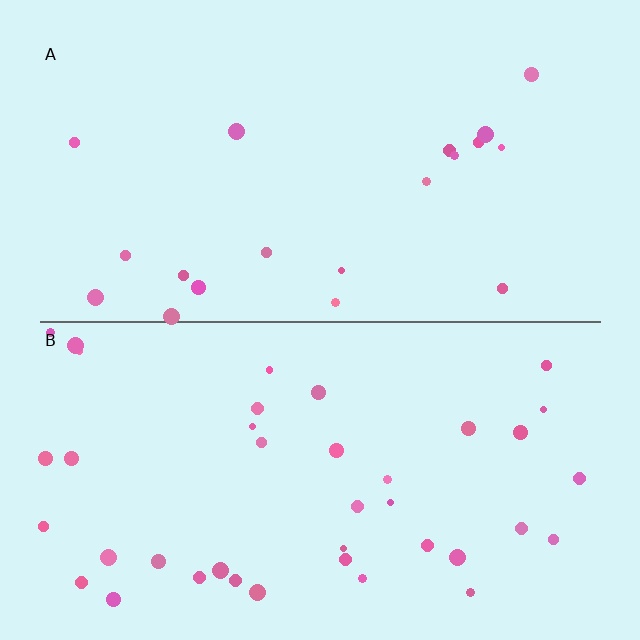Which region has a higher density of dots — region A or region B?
B (the bottom).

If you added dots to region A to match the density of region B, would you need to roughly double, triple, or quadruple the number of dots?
Approximately double.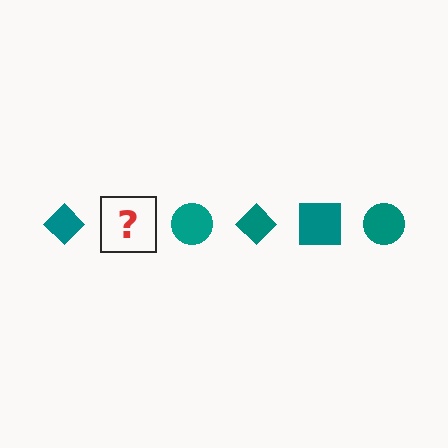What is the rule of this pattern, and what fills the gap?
The rule is that the pattern cycles through diamond, square, circle shapes in teal. The gap should be filled with a teal square.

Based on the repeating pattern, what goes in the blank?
The blank should be a teal square.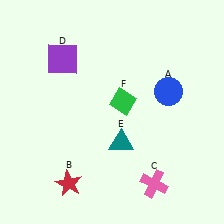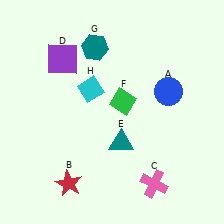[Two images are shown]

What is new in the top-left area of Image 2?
A teal hexagon (G) was added in the top-left area of Image 2.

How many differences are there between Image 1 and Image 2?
There are 2 differences between the two images.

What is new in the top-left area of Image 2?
A cyan diamond (H) was added in the top-left area of Image 2.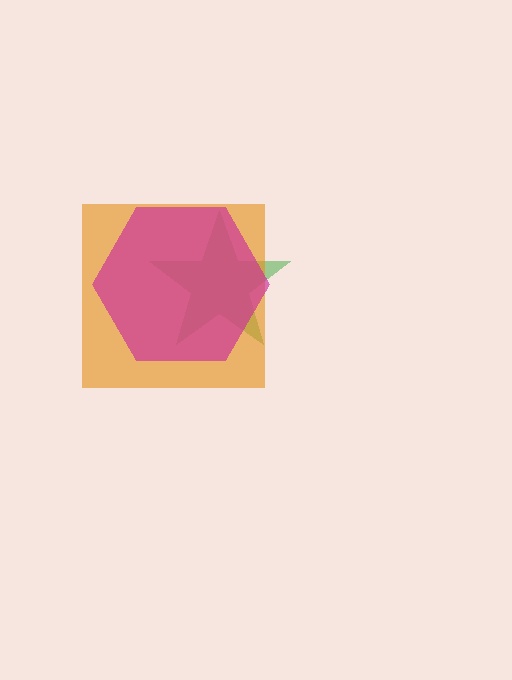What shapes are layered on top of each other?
The layered shapes are: a green star, an orange square, a magenta hexagon.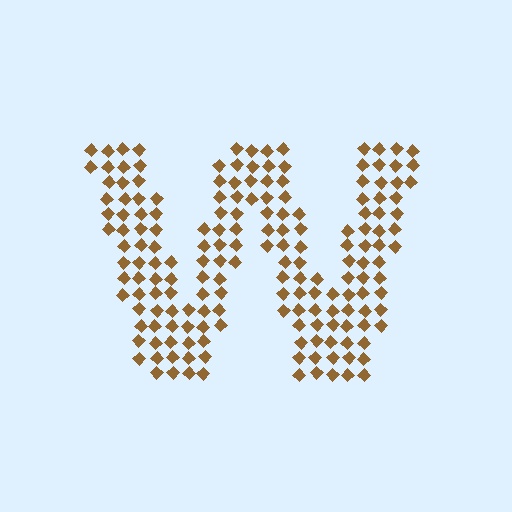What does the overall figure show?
The overall figure shows the letter W.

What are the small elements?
The small elements are diamonds.